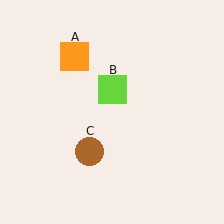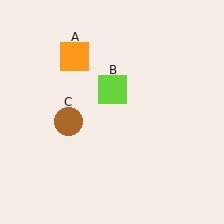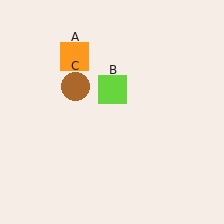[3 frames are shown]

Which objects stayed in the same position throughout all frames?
Orange square (object A) and lime square (object B) remained stationary.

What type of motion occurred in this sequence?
The brown circle (object C) rotated clockwise around the center of the scene.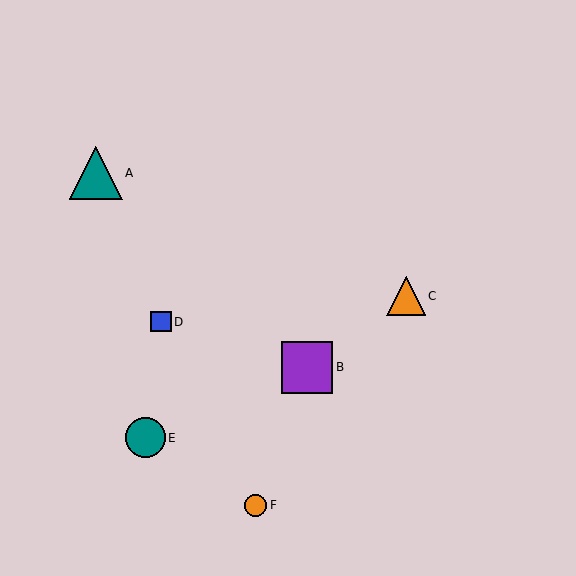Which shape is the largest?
The teal triangle (labeled A) is the largest.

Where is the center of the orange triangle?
The center of the orange triangle is at (406, 296).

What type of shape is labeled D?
Shape D is a blue square.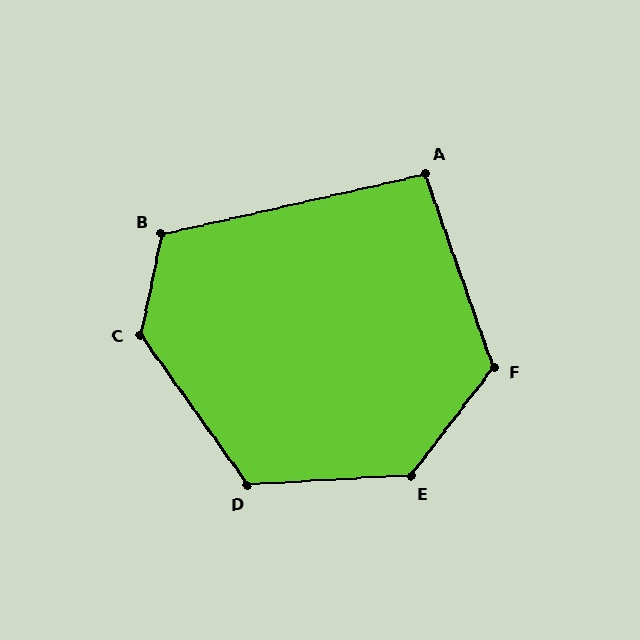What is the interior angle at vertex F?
Approximately 123 degrees (obtuse).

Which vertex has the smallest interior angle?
A, at approximately 97 degrees.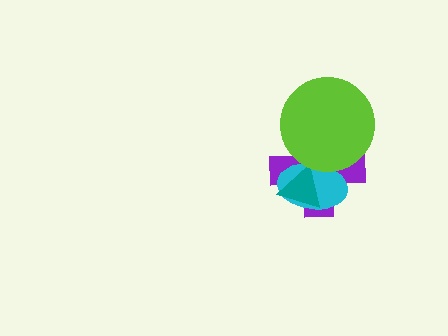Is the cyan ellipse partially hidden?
Yes, it is partially covered by another shape.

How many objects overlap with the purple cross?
3 objects overlap with the purple cross.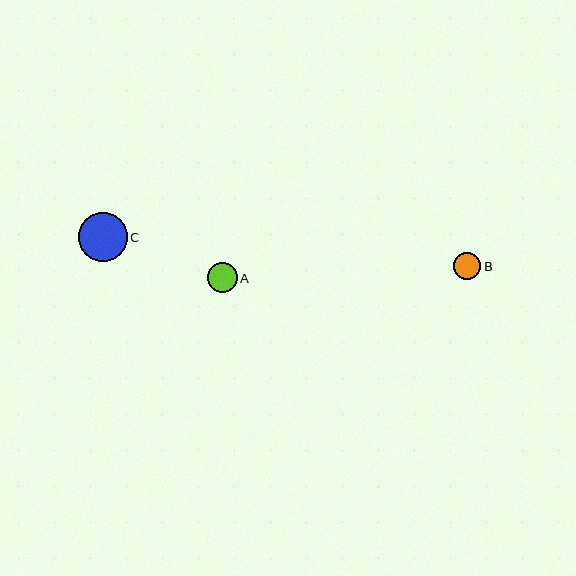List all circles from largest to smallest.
From largest to smallest: C, A, B.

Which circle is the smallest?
Circle B is the smallest with a size of approximately 27 pixels.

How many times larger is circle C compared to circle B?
Circle C is approximately 1.8 times the size of circle B.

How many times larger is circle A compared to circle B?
Circle A is approximately 1.1 times the size of circle B.